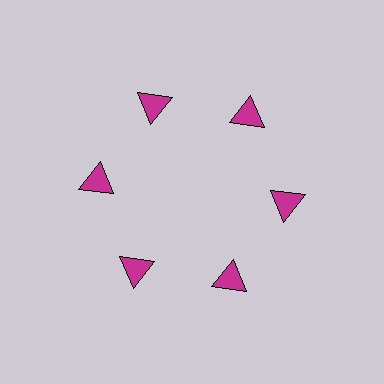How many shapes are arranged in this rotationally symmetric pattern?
There are 6 shapes, arranged in 6 groups of 1.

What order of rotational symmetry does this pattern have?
This pattern has 6-fold rotational symmetry.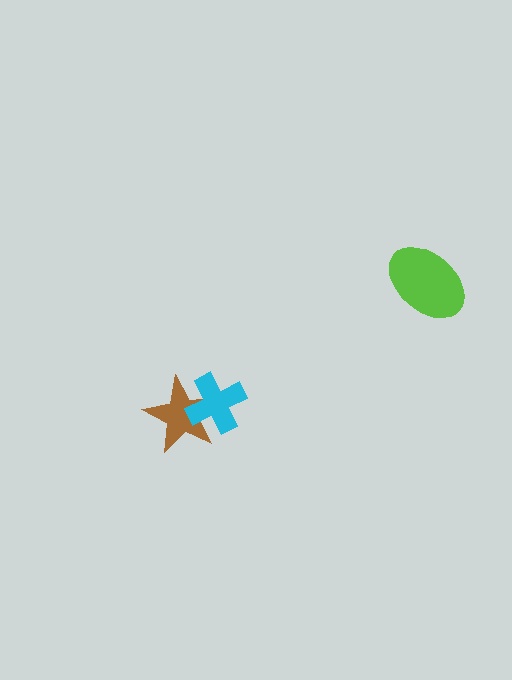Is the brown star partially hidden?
Yes, it is partially covered by another shape.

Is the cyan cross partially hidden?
No, no other shape covers it.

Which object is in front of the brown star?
The cyan cross is in front of the brown star.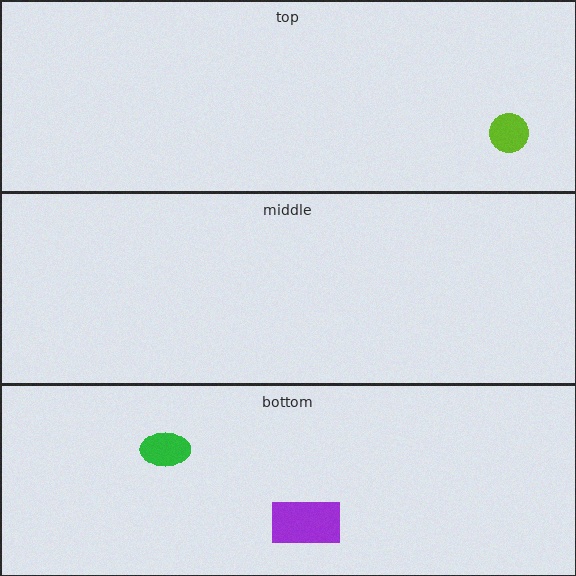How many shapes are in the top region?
1.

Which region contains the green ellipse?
The bottom region.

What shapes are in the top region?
The lime circle.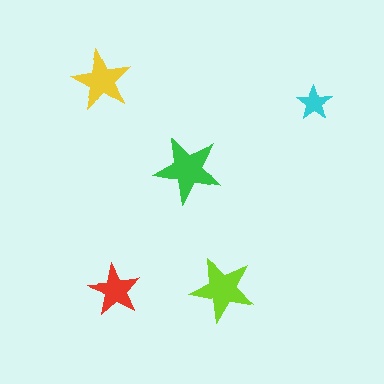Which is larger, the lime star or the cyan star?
The lime one.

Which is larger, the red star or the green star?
The green one.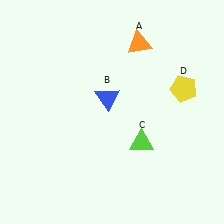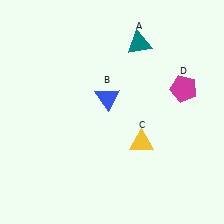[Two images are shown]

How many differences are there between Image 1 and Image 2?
There are 3 differences between the two images.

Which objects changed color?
A changed from orange to teal. C changed from lime to yellow. D changed from yellow to magenta.